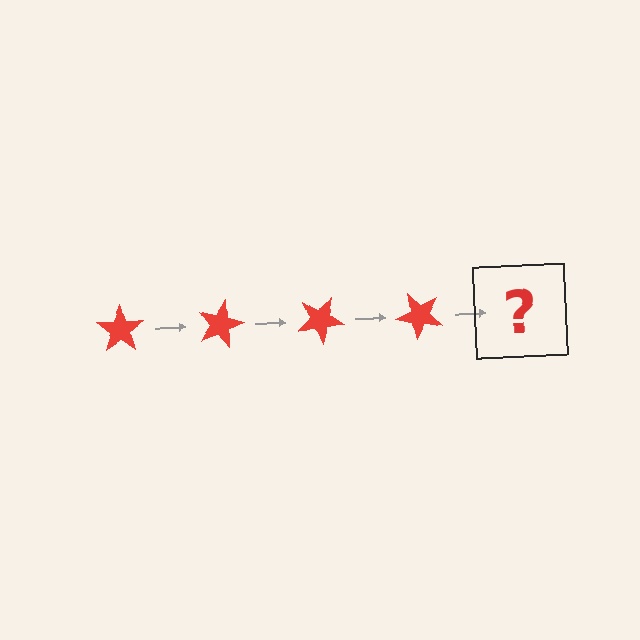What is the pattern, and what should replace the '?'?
The pattern is that the star rotates 15 degrees each step. The '?' should be a red star rotated 60 degrees.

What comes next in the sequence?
The next element should be a red star rotated 60 degrees.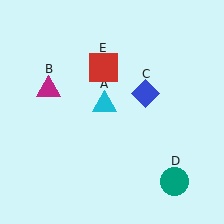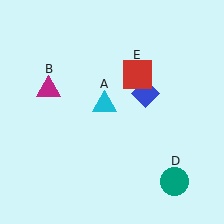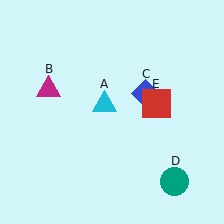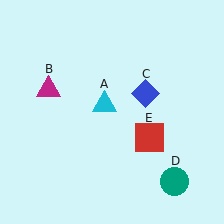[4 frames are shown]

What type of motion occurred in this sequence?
The red square (object E) rotated clockwise around the center of the scene.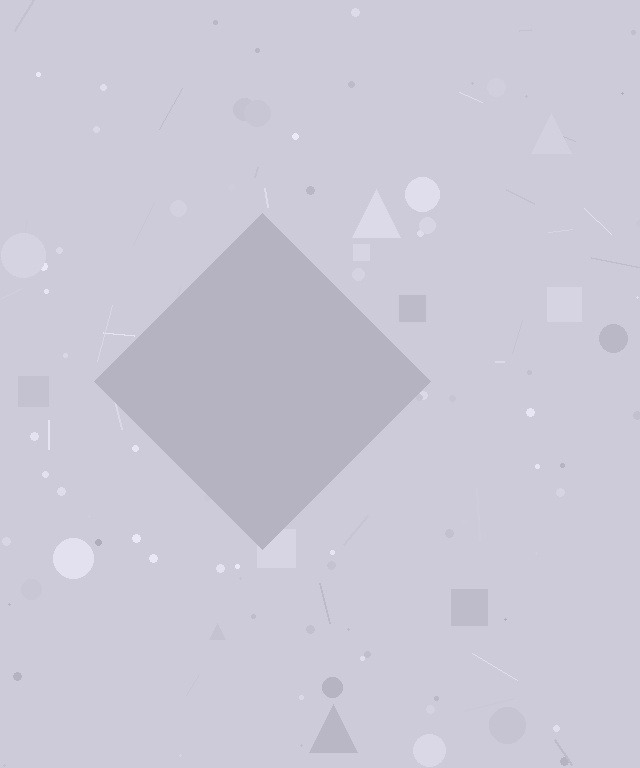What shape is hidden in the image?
A diamond is hidden in the image.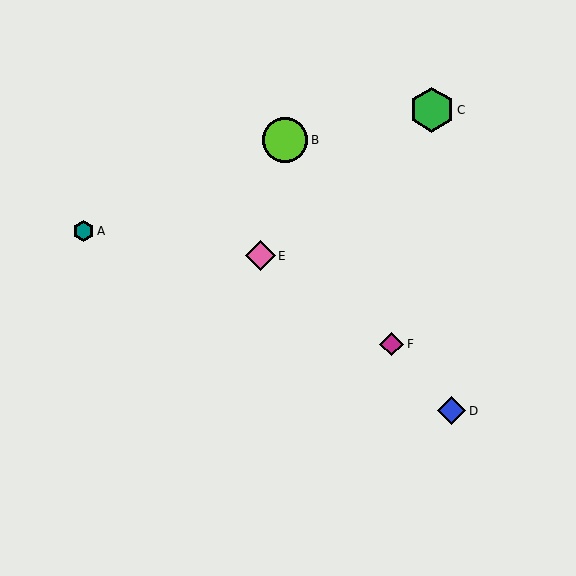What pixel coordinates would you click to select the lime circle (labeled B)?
Click at (285, 140) to select the lime circle B.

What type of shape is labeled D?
Shape D is a blue diamond.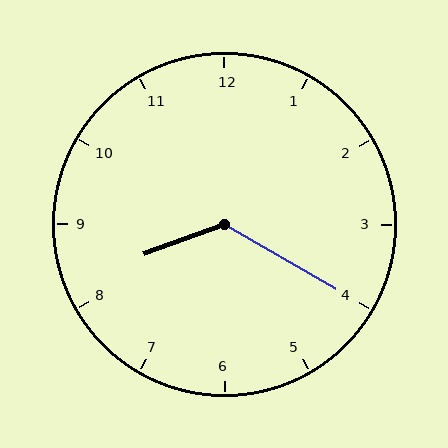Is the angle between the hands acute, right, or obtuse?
It is obtuse.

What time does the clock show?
8:20.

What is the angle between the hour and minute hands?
Approximately 130 degrees.